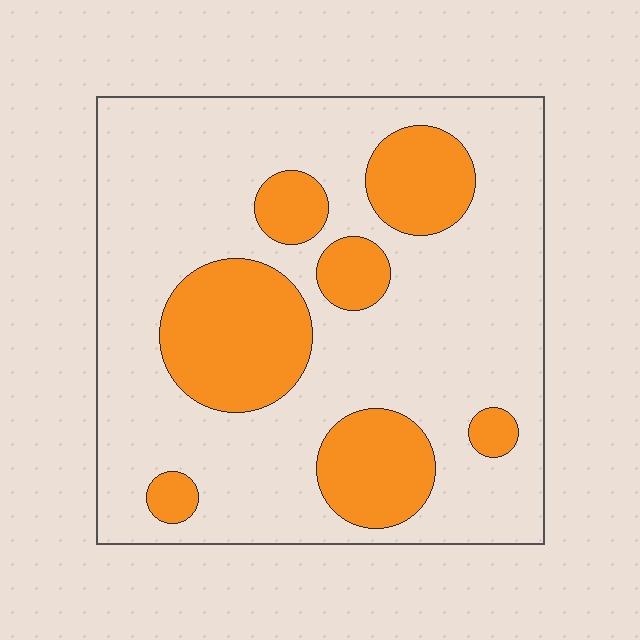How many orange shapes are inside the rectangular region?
7.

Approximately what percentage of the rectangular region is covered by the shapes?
Approximately 25%.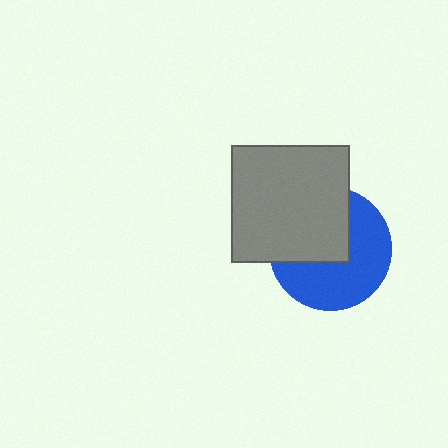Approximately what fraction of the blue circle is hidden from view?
Roughly 44% of the blue circle is hidden behind the gray square.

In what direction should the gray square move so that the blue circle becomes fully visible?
The gray square should move toward the upper-left. That is the shortest direction to clear the overlap and leave the blue circle fully visible.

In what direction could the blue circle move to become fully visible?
The blue circle could move toward the lower-right. That would shift it out from behind the gray square entirely.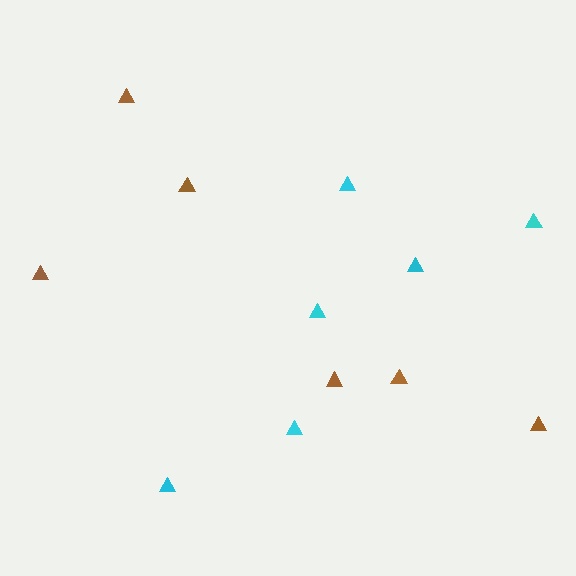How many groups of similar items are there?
There are 2 groups: one group of cyan triangles (6) and one group of brown triangles (6).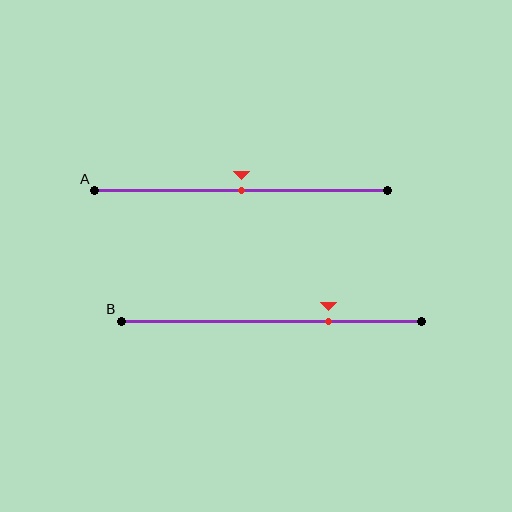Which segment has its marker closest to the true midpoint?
Segment A has its marker closest to the true midpoint.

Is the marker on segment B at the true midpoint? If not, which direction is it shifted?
No, the marker on segment B is shifted to the right by about 19% of the segment length.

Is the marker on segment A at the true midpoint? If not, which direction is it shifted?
Yes, the marker on segment A is at the true midpoint.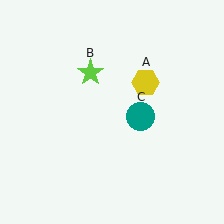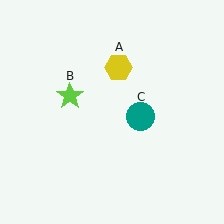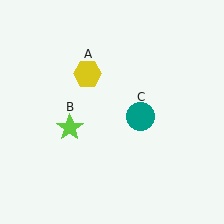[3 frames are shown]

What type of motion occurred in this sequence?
The yellow hexagon (object A), lime star (object B) rotated counterclockwise around the center of the scene.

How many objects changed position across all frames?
2 objects changed position: yellow hexagon (object A), lime star (object B).